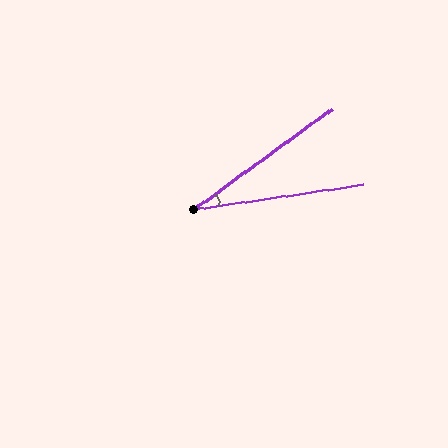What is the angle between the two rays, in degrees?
Approximately 28 degrees.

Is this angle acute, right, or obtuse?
It is acute.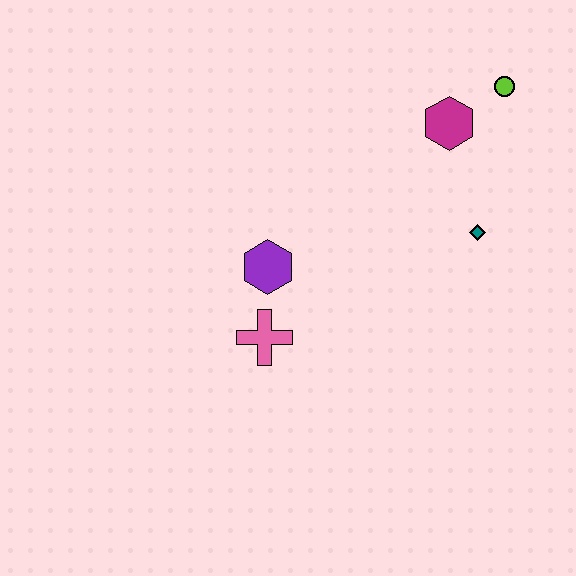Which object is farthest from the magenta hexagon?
The pink cross is farthest from the magenta hexagon.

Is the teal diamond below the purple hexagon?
No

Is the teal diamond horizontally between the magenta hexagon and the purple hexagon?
No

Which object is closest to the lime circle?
The magenta hexagon is closest to the lime circle.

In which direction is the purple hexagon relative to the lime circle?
The purple hexagon is to the left of the lime circle.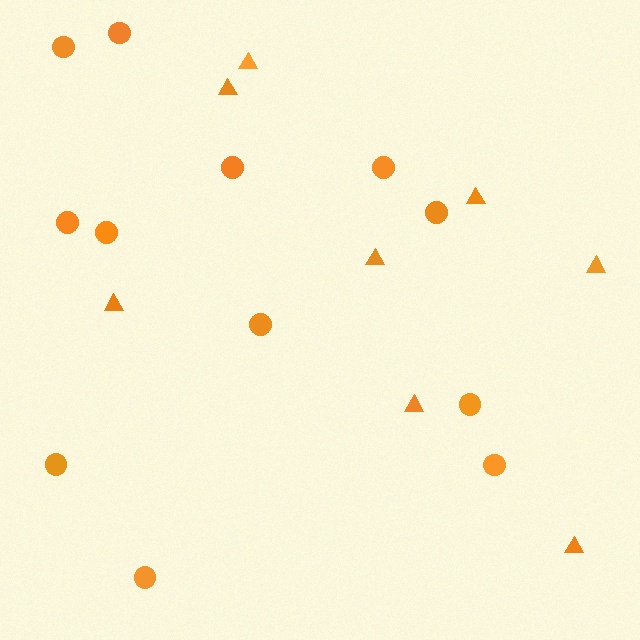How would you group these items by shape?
There are 2 groups: one group of circles (12) and one group of triangles (8).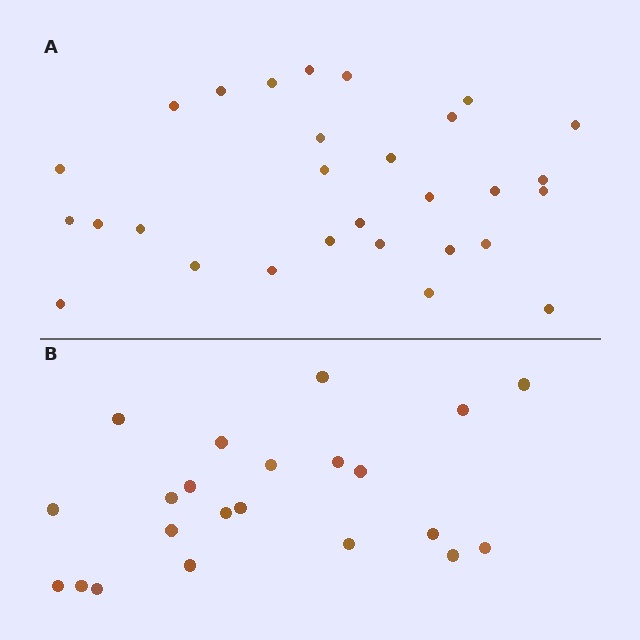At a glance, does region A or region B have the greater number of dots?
Region A (the top region) has more dots.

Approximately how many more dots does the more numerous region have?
Region A has roughly 8 or so more dots than region B.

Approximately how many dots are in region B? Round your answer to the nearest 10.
About 20 dots. (The exact count is 22, which rounds to 20.)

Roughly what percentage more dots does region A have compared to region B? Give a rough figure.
About 30% more.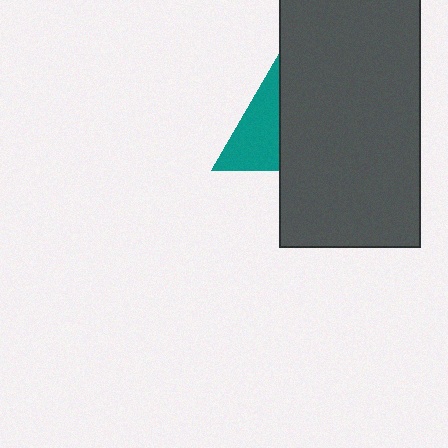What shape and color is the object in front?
The object in front is a dark gray rectangle.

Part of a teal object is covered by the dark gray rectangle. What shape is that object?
It is a triangle.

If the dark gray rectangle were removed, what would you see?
You would see the complete teal triangle.